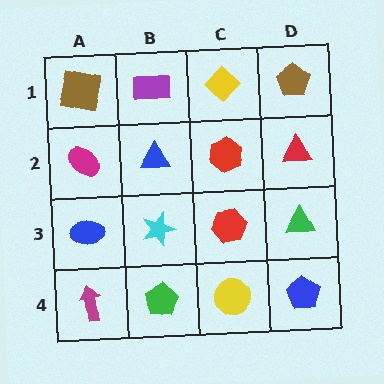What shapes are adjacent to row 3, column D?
A red triangle (row 2, column D), a blue pentagon (row 4, column D), a red hexagon (row 3, column C).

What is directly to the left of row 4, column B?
A magenta arrow.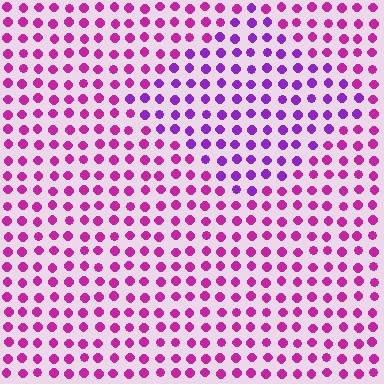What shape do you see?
I see a diamond.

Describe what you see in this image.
The image is filled with small magenta elements in a uniform arrangement. A diamond-shaped region is visible where the elements are tinted to a slightly different hue, forming a subtle color boundary.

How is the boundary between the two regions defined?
The boundary is defined purely by a slight shift in hue (about 33 degrees). Spacing, size, and orientation are identical on both sides.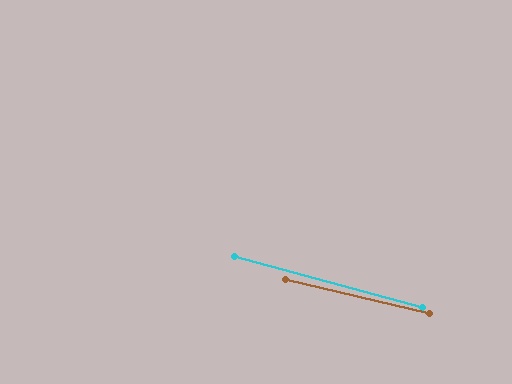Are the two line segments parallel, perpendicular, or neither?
Parallel — their directions differ by only 2.0°.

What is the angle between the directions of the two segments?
Approximately 2 degrees.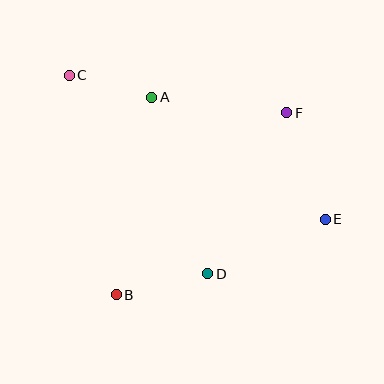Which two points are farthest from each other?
Points C and E are farthest from each other.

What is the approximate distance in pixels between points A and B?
The distance between A and B is approximately 201 pixels.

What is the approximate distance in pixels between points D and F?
The distance between D and F is approximately 180 pixels.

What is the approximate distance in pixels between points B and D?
The distance between B and D is approximately 94 pixels.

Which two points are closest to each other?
Points A and C are closest to each other.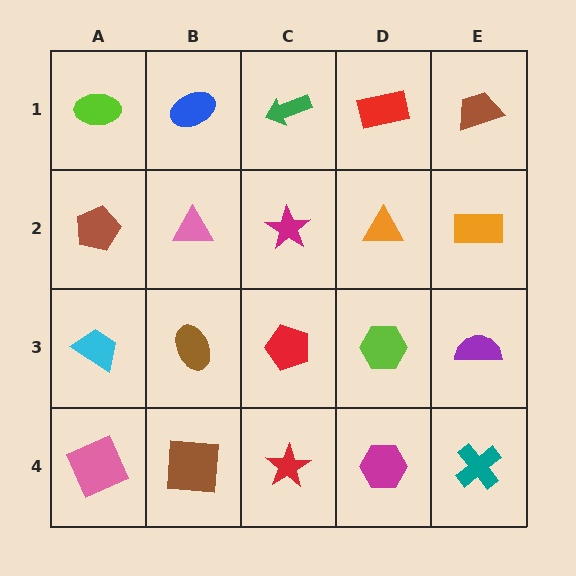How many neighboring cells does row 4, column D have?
3.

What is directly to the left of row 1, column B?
A lime ellipse.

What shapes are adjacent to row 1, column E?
An orange rectangle (row 2, column E), a red rectangle (row 1, column D).